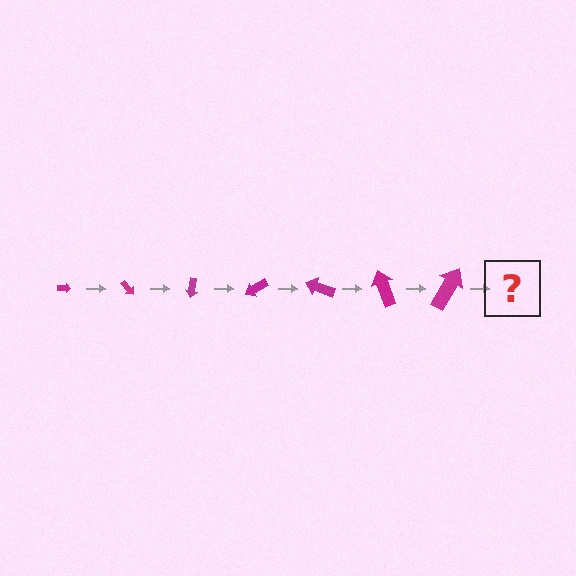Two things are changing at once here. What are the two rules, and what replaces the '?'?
The two rules are that the arrow grows larger each step and it rotates 50 degrees each step. The '?' should be an arrow, larger than the previous one and rotated 350 degrees from the start.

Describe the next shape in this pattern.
It should be an arrow, larger than the previous one and rotated 350 degrees from the start.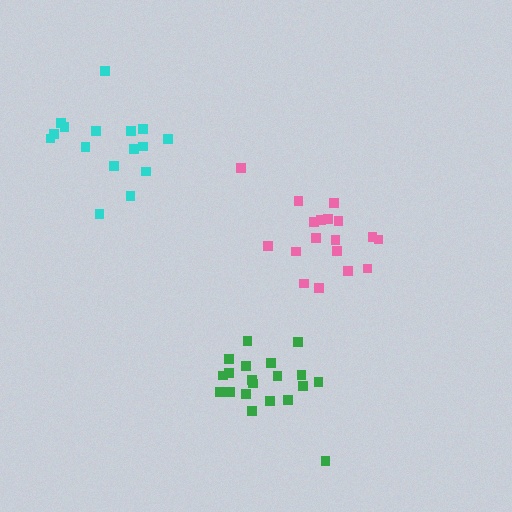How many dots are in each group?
Group 1: 16 dots, Group 2: 18 dots, Group 3: 20 dots (54 total).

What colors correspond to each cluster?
The clusters are colored: cyan, pink, green.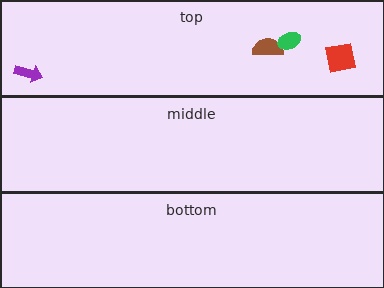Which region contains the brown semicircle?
The top region.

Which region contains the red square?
The top region.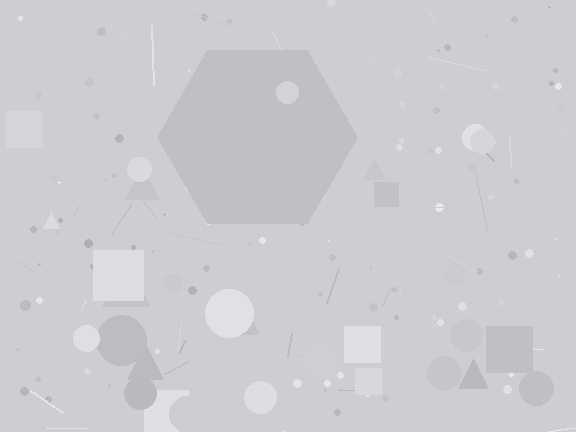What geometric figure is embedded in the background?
A hexagon is embedded in the background.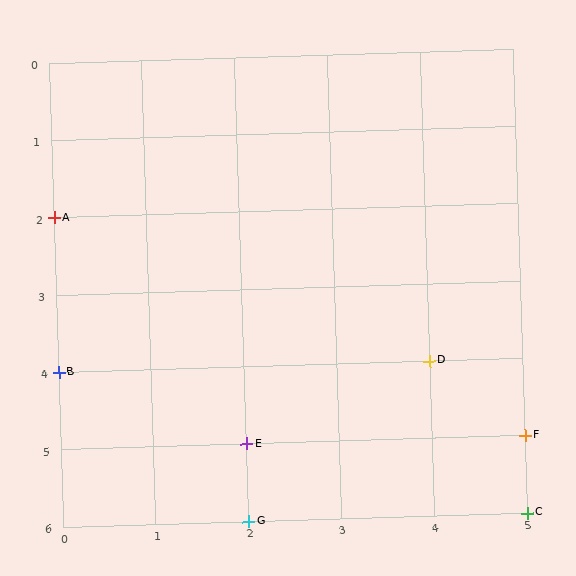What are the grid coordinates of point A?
Point A is at grid coordinates (0, 2).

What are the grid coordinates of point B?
Point B is at grid coordinates (0, 4).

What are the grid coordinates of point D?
Point D is at grid coordinates (4, 4).